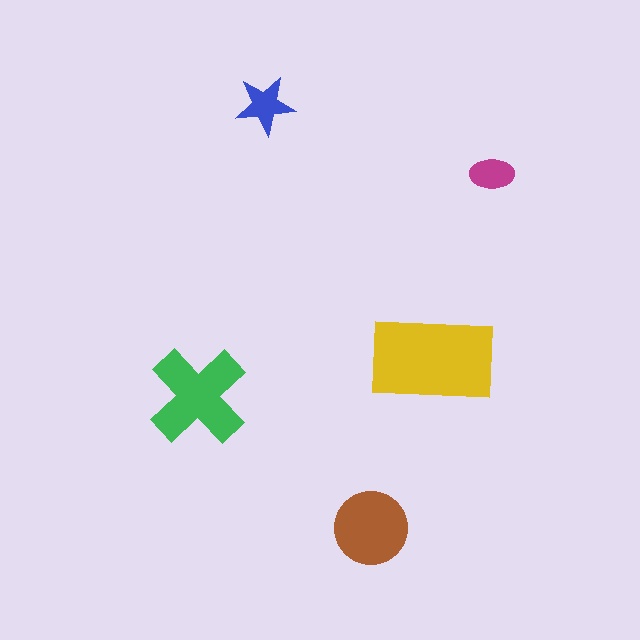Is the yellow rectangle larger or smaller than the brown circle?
Larger.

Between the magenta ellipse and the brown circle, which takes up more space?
The brown circle.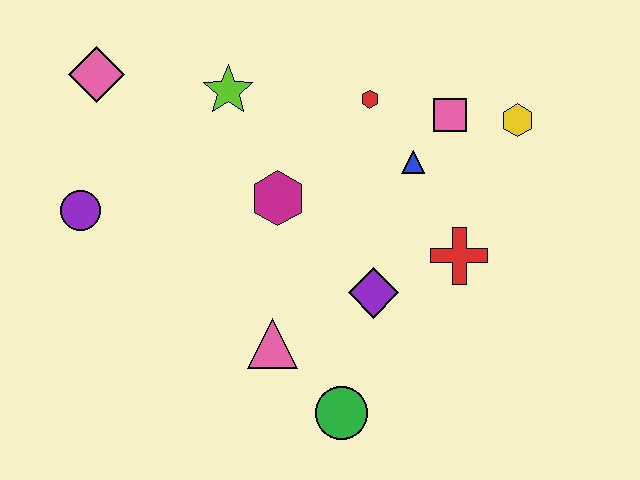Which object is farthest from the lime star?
The green circle is farthest from the lime star.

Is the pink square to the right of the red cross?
No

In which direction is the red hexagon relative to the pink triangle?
The red hexagon is above the pink triangle.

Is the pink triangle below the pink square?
Yes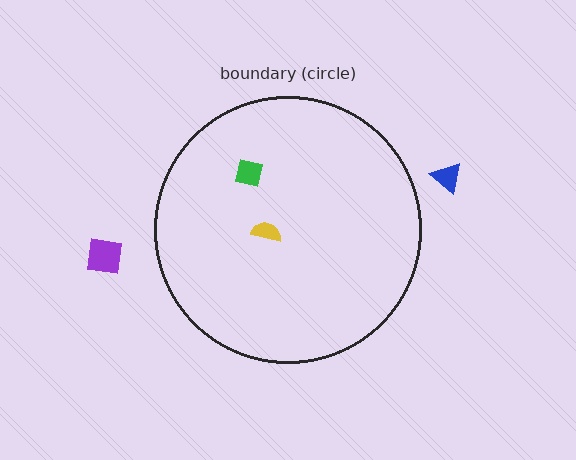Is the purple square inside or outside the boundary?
Outside.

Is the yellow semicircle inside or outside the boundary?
Inside.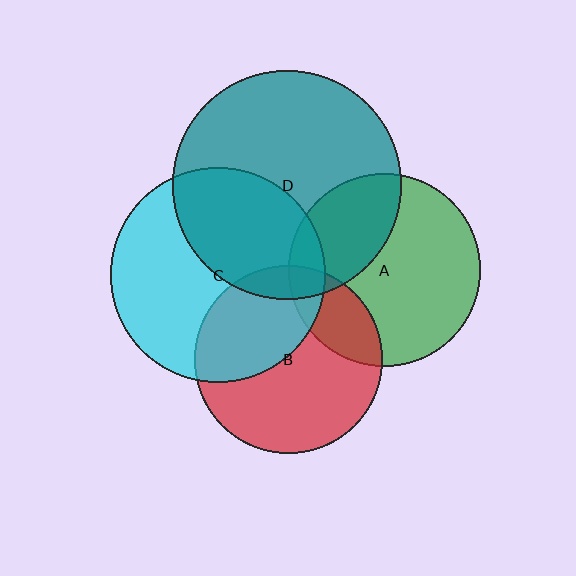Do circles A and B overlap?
Yes.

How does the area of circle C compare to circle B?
Approximately 1.3 times.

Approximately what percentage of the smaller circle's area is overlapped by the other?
Approximately 20%.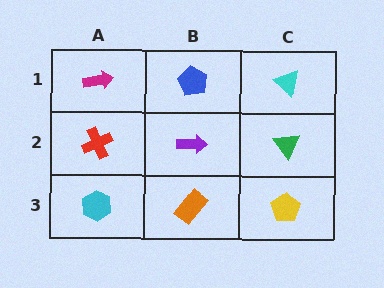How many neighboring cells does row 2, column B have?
4.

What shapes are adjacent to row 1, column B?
A purple arrow (row 2, column B), a magenta arrow (row 1, column A), a cyan triangle (row 1, column C).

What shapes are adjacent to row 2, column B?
A blue pentagon (row 1, column B), an orange rectangle (row 3, column B), a red cross (row 2, column A), a green triangle (row 2, column C).